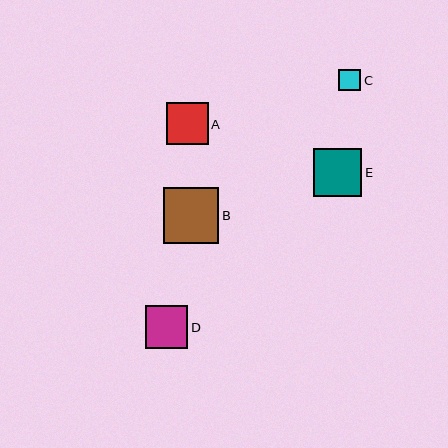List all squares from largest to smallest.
From largest to smallest: B, E, D, A, C.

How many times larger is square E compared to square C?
Square E is approximately 2.2 times the size of square C.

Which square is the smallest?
Square C is the smallest with a size of approximately 22 pixels.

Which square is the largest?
Square B is the largest with a size of approximately 56 pixels.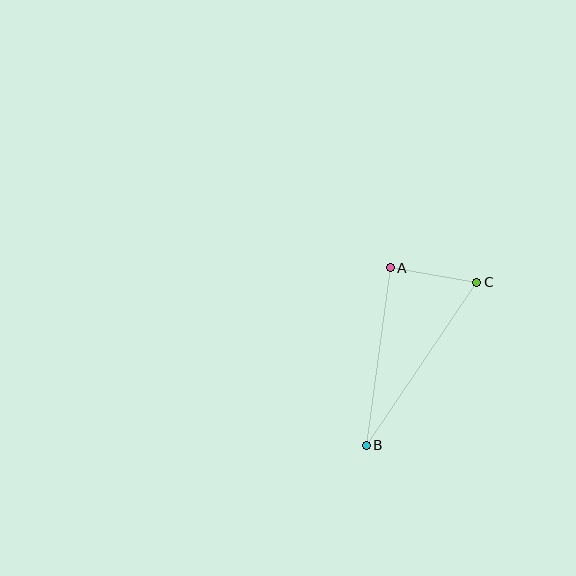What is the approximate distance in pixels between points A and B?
The distance between A and B is approximately 179 pixels.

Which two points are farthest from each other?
Points B and C are farthest from each other.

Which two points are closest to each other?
Points A and C are closest to each other.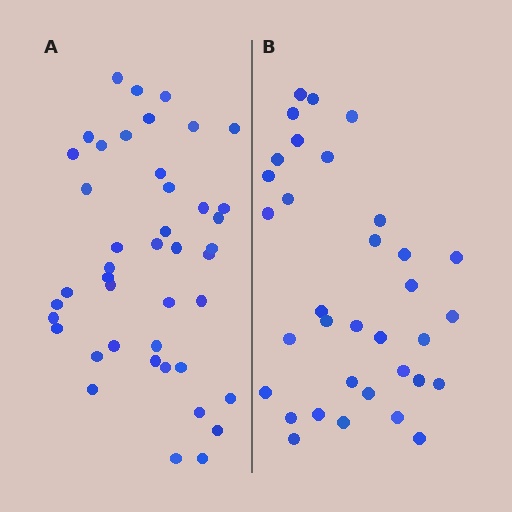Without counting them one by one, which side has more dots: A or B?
Region A (the left region) has more dots.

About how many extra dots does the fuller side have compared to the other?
Region A has roughly 8 or so more dots than region B.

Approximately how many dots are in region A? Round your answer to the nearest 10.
About 40 dots. (The exact count is 43, which rounds to 40.)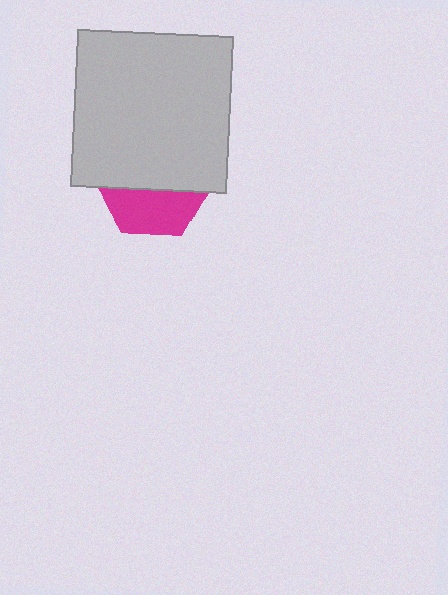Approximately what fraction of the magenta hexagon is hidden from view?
Roughly 60% of the magenta hexagon is hidden behind the light gray square.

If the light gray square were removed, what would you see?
You would see the complete magenta hexagon.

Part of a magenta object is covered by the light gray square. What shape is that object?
It is a hexagon.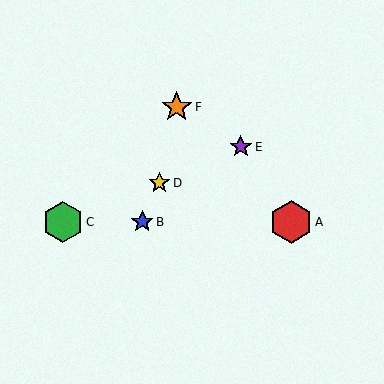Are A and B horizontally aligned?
Yes, both are at y≈222.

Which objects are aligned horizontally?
Objects A, B, C are aligned horizontally.